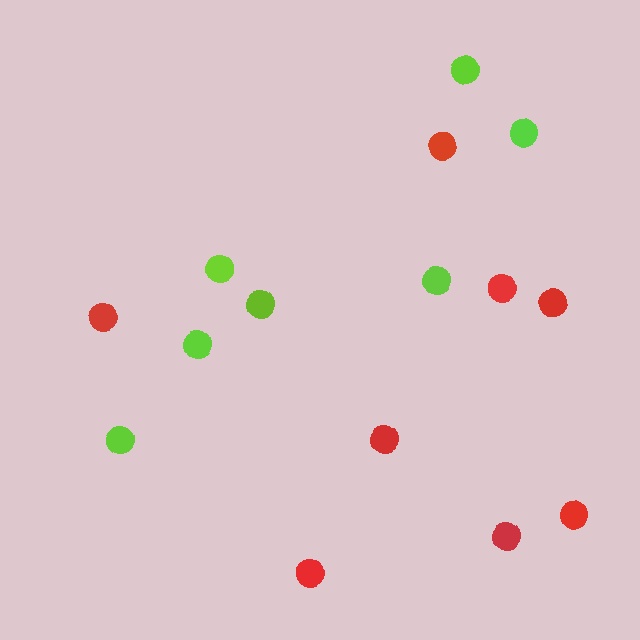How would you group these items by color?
There are 2 groups: one group of red circles (8) and one group of lime circles (7).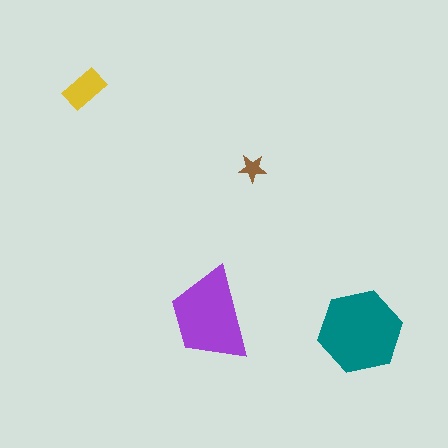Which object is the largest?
The teal hexagon.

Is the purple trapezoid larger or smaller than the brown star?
Larger.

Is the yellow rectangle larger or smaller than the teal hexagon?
Smaller.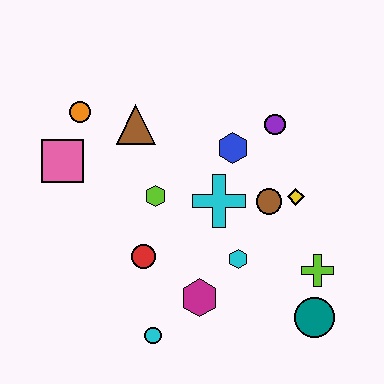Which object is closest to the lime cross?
The teal circle is closest to the lime cross.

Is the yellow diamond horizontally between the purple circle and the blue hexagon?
No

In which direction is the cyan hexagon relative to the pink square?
The cyan hexagon is to the right of the pink square.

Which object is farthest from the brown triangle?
The teal circle is farthest from the brown triangle.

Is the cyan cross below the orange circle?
Yes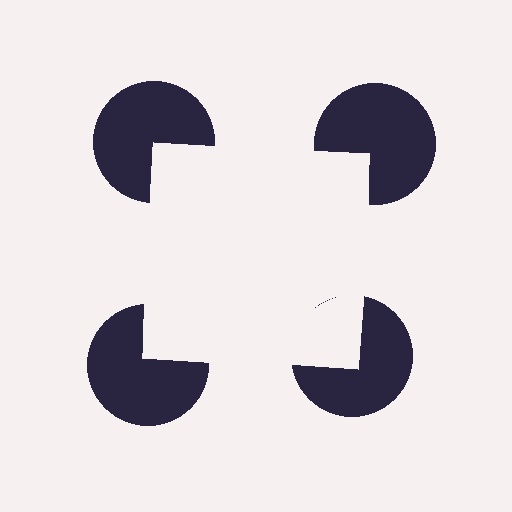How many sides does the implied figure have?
4 sides.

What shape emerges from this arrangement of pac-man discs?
An illusory square — its edges are inferred from the aligned wedge cuts in the pac-man discs, not physically drawn.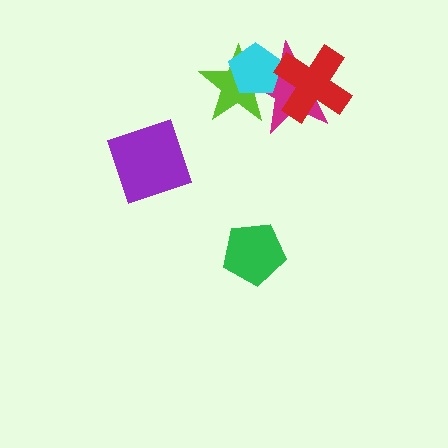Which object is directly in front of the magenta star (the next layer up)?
The cyan pentagon is directly in front of the magenta star.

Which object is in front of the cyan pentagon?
The red cross is in front of the cyan pentagon.